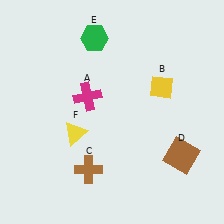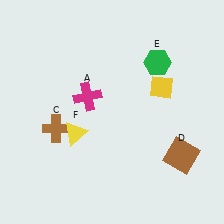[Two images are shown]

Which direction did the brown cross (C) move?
The brown cross (C) moved up.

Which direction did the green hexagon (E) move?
The green hexagon (E) moved right.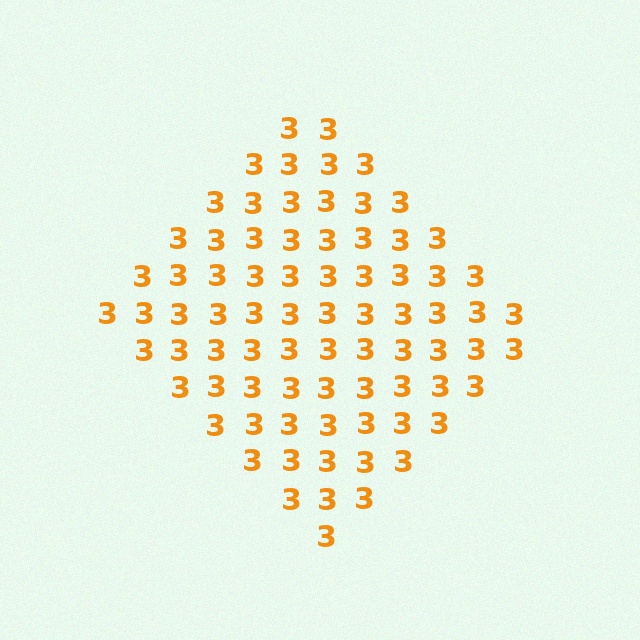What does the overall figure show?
The overall figure shows a diamond.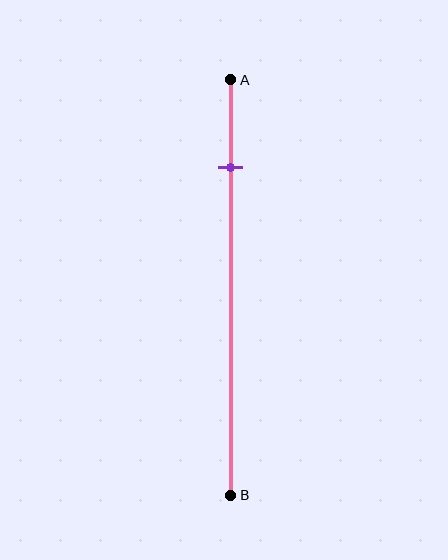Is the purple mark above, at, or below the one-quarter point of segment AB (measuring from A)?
The purple mark is above the one-quarter point of segment AB.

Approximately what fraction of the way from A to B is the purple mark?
The purple mark is approximately 20% of the way from A to B.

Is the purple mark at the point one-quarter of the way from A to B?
No, the mark is at about 20% from A, not at the 25% one-quarter point.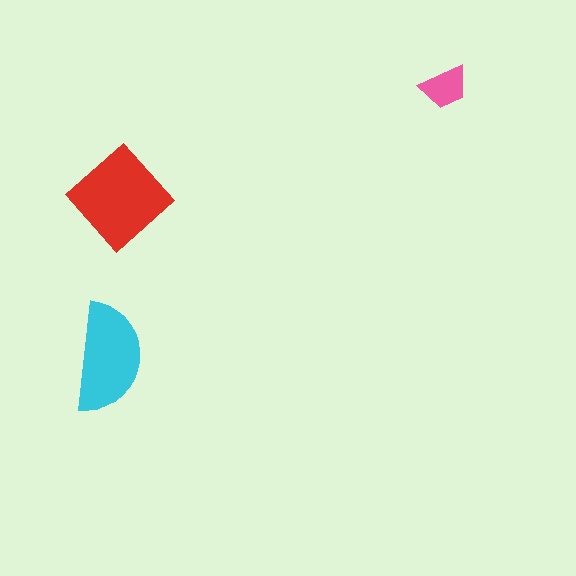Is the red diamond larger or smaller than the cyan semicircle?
Larger.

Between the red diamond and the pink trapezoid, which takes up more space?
The red diamond.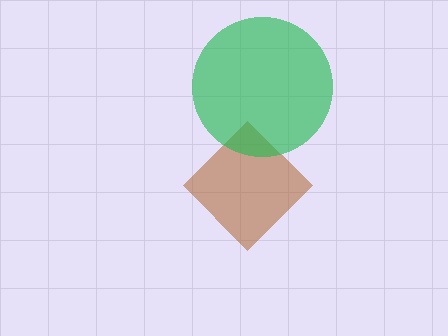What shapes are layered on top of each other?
The layered shapes are: a brown diamond, a green circle.